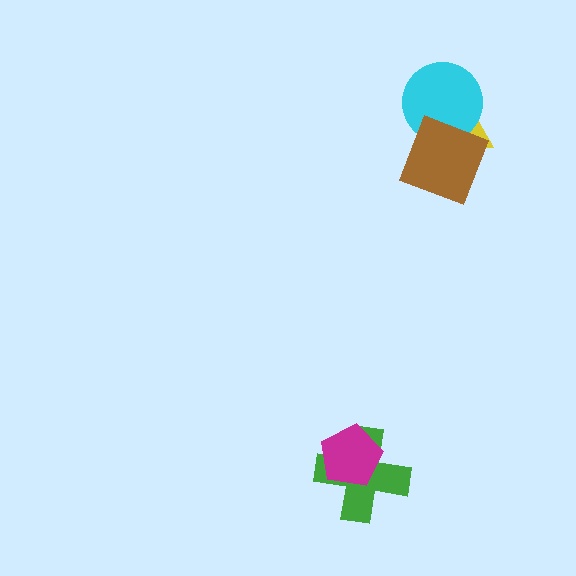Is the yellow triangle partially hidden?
Yes, it is partially covered by another shape.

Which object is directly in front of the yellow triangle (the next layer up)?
The cyan circle is directly in front of the yellow triangle.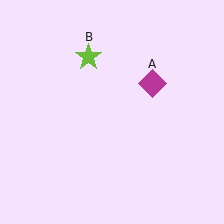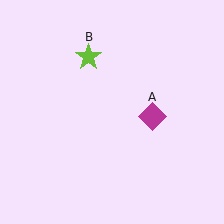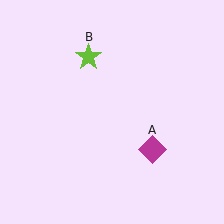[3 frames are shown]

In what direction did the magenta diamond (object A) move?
The magenta diamond (object A) moved down.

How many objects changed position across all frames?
1 object changed position: magenta diamond (object A).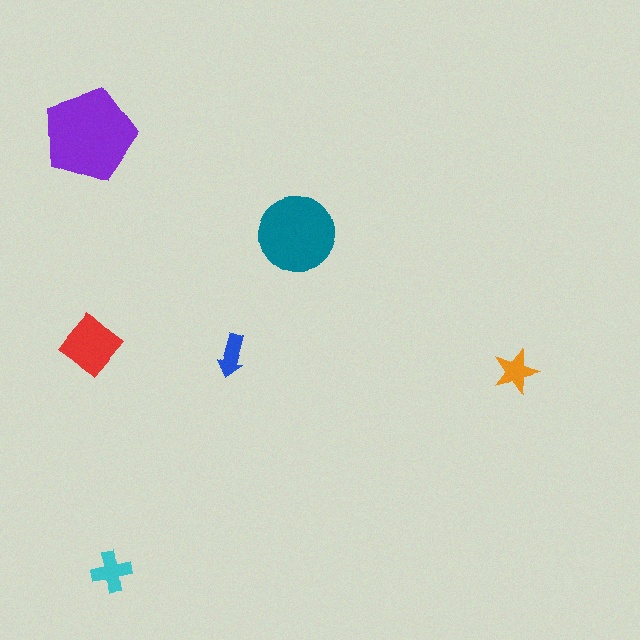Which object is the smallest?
The blue arrow.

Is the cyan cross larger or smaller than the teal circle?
Smaller.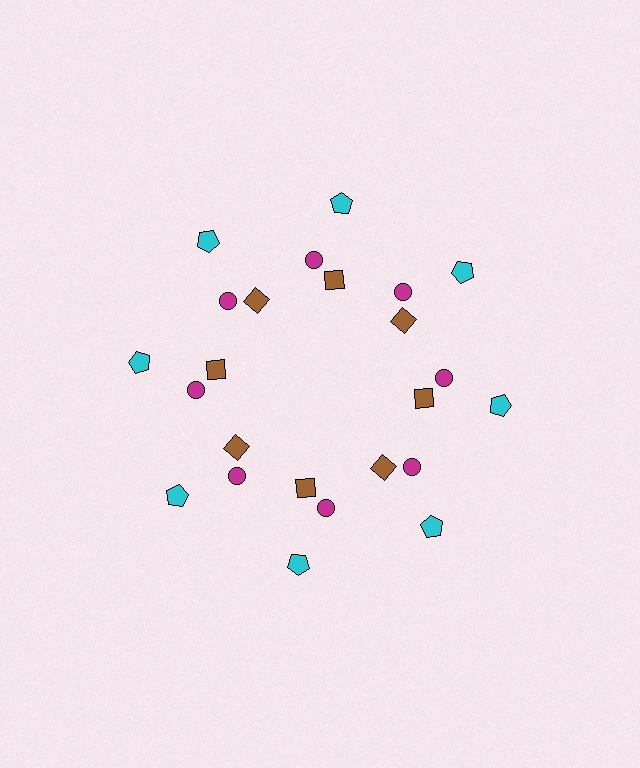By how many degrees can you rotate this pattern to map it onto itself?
The pattern maps onto itself every 45 degrees of rotation.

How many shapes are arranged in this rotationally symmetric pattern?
There are 24 shapes, arranged in 8 groups of 3.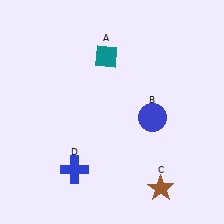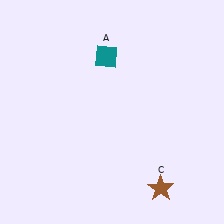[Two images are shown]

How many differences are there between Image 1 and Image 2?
There are 2 differences between the two images.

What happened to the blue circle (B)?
The blue circle (B) was removed in Image 2. It was in the bottom-right area of Image 1.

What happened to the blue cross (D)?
The blue cross (D) was removed in Image 2. It was in the bottom-left area of Image 1.